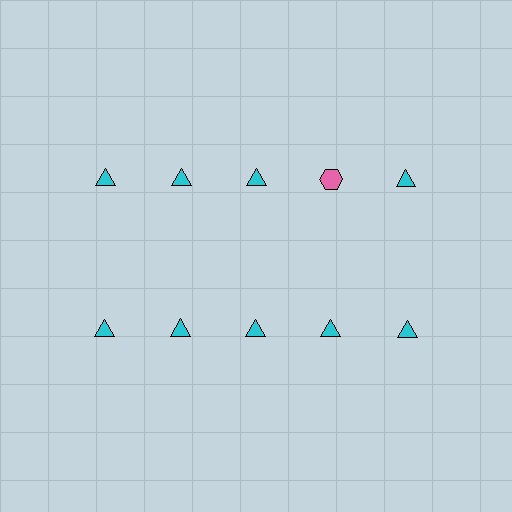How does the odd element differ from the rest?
It differs in both color (pink instead of cyan) and shape (hexagon instead of triangle).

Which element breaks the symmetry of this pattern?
The pink hexagon in the top row, second from right column breaks the symmetry. All other shapes are cyan triangles.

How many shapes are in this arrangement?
There are 10 shapes arranged in a grid pattern.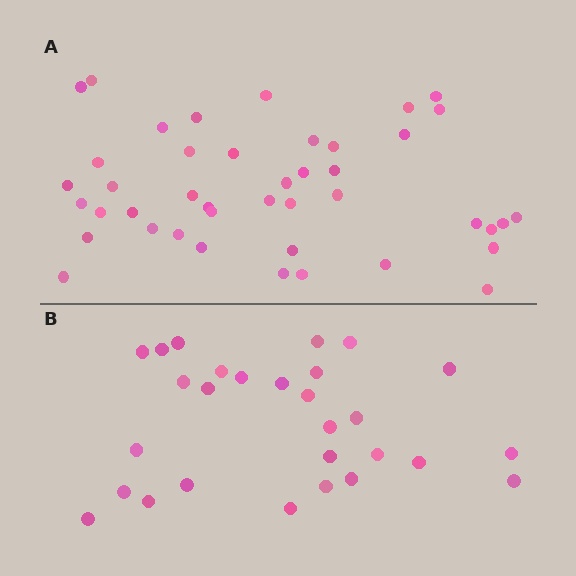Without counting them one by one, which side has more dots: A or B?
Region A (the top region) has more dots.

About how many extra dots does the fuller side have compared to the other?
Region A has approximately 15 more dots than region B.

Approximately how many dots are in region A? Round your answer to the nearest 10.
About 40 dots. (The exact count is 43, which rounds to 40.)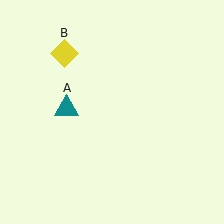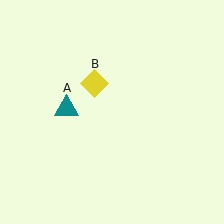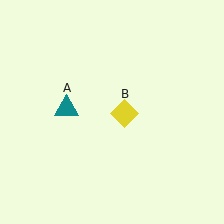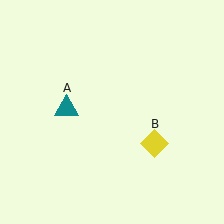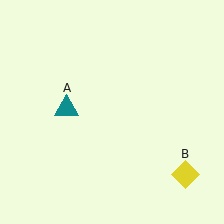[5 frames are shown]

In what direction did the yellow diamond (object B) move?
The yellow diamond (object B) moved down and to the right.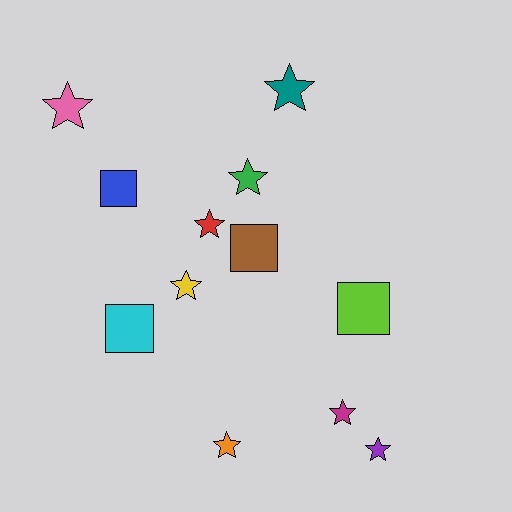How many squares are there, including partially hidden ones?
There are 4 squares.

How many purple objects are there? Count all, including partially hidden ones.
There is 1 purple object.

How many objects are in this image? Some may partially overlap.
There are 12 objects.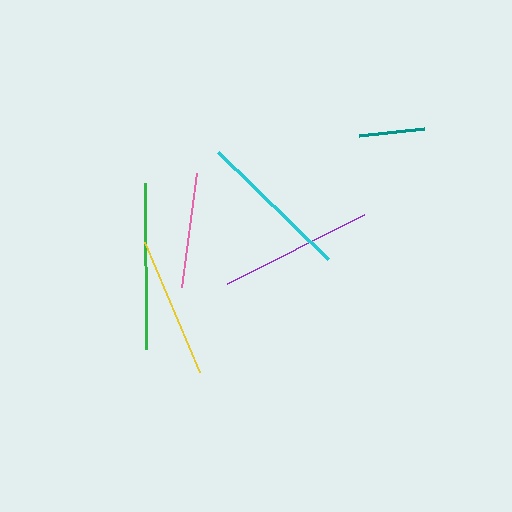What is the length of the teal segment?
The teal segment is approximately 65 pixels long.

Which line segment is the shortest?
The teal line is the shortest at approximately 65 pixels.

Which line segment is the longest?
The green line is the longest at approximately 165 pixels.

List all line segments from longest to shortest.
From longest to shortest: green, purple, cyan, yellow, pink, teal.